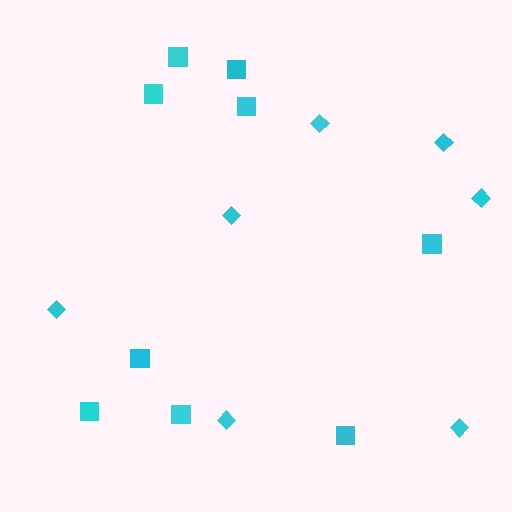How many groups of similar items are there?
There are 2 groups: one group of squares (9) and one group of diamonds (7).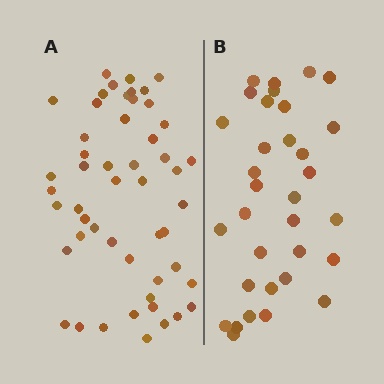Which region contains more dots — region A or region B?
Region A (the left region) has more dots.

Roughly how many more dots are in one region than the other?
Region A has approximately 20 more dots than region B.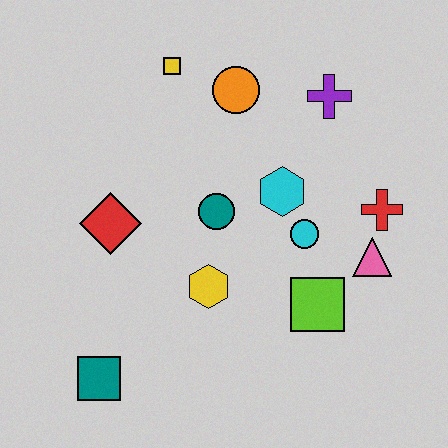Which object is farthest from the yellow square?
The teal square is farthest from the yellow square.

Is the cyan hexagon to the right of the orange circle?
Yes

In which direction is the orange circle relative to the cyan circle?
The orange circle is above the cyan circle.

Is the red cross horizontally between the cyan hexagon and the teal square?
No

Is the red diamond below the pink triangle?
No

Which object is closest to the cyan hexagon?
The cyan circle is closest to the cyan hexagon.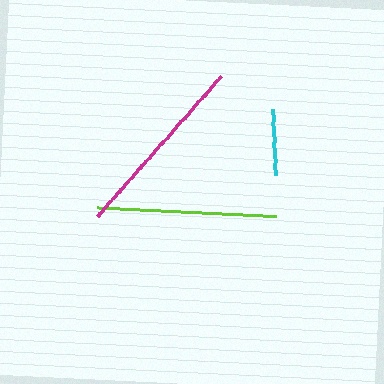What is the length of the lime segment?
The lime segment is approximately 180 pixels long.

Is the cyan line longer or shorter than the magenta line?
The magenta line is longer than the cyan line.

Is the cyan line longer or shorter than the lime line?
The lime line is longer than the cyan line.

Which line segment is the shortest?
The cyan line is the shortest at approximately 66 pixels.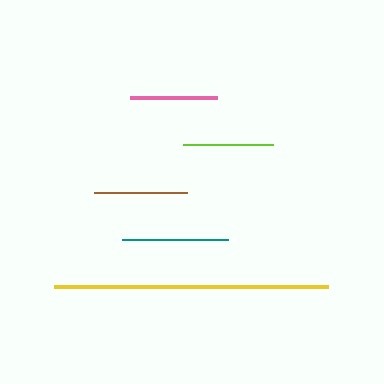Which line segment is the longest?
The yellow line is the longest at approximately 274 pixels.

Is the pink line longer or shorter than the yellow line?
The yellow line is longer than the pink line.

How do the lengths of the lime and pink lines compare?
The lime and pink lines are approximately the same length.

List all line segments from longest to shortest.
From longest to shortest: yellow, teal, brown, lime, pink.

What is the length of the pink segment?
The pink segment is approximately 87 pixels long.